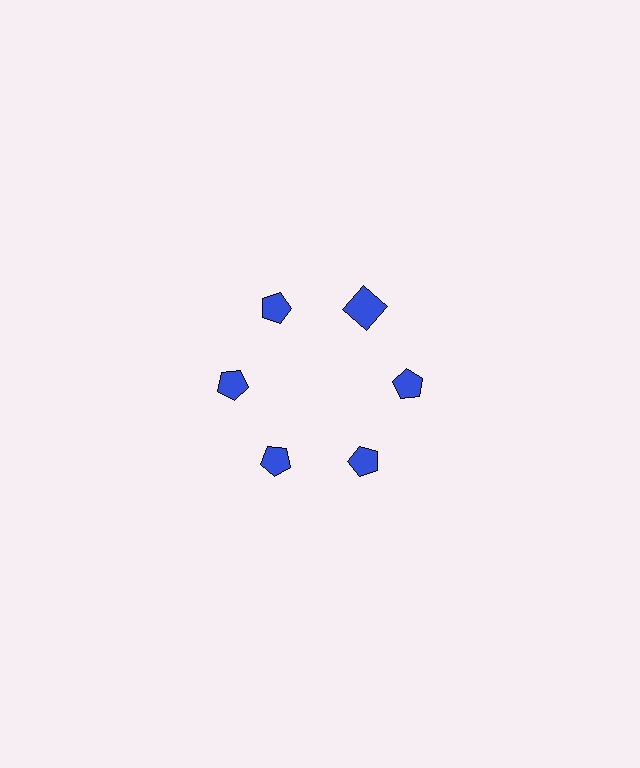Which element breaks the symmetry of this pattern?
The blue square at roughly the 1 o'clock position breaks the symmetry. All other shapes are blue pentagons.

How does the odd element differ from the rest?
It has a different shape: square instead of pentagon.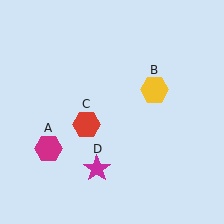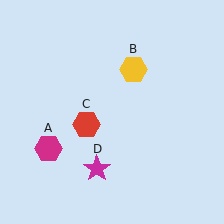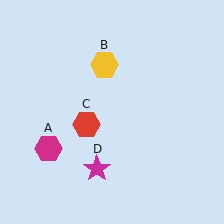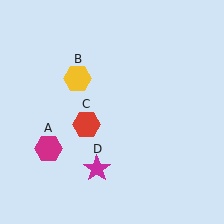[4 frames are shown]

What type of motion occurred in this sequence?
The yellow hexagon (object B) rotated counterclockwise around the center of the scene.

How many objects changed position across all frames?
1 object changed position: yellow hexagon (object B).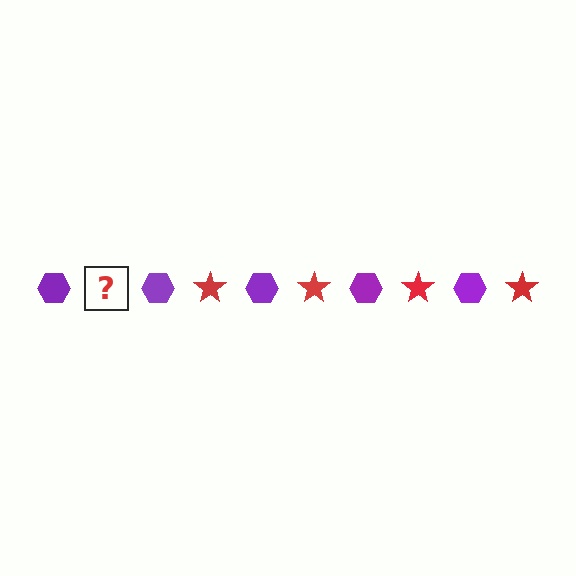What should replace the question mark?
The question mark should be replaced with a red star.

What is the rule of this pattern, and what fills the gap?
The rule is that the pattern alternates between purple hexagon and red star. The gap should be filled with a red star.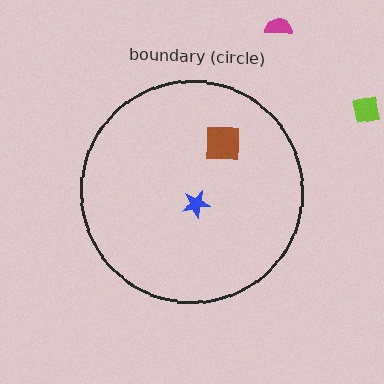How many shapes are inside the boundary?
2 inside, 2 outside.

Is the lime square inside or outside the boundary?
Outside.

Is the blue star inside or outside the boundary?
Inside.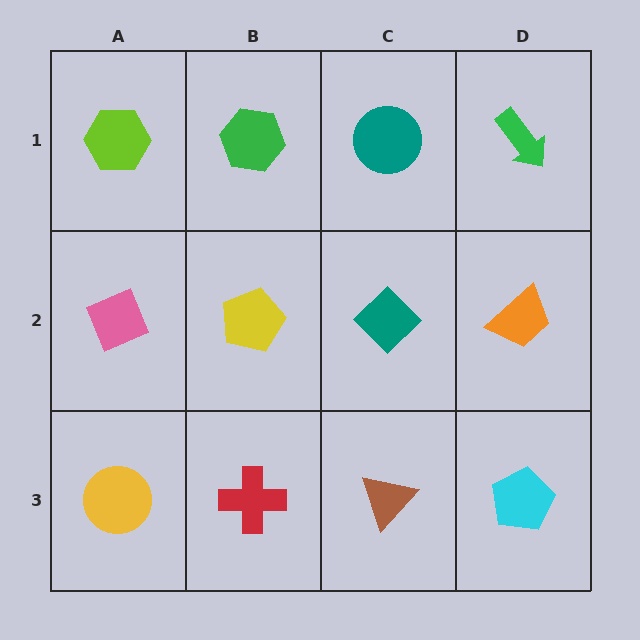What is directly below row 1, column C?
A teal diamond.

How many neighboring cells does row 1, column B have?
3.